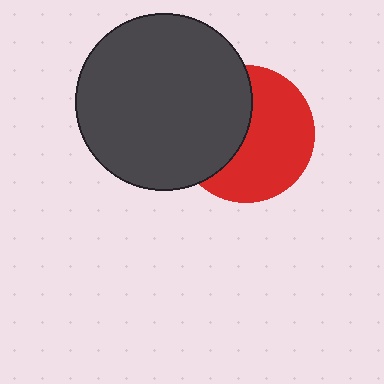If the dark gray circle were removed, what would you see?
You would see the complete red circle.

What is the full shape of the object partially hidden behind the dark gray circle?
The partially hidden object is a red circle.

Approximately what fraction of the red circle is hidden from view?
Roughly 43% of the red circle is hidden behind the dark gray circle.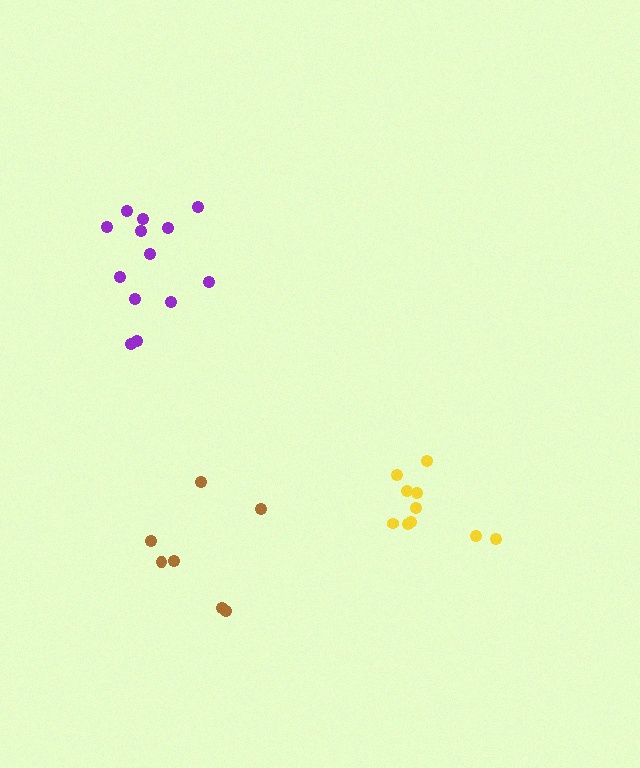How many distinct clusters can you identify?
There are 3 distinct clusters.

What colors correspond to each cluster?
The clusters are colored: yellow, purple, brown.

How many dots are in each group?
Group 1: 10 dots, Group 2: 13 dots, Group 3: 7 dots (30 total).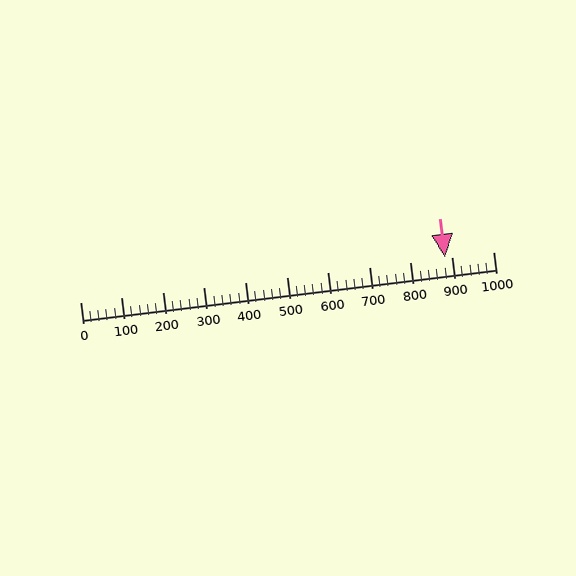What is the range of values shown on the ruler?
The ruler shows values from 0 to 1000.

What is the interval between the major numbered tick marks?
The major tick marks are spaced 100 units apart.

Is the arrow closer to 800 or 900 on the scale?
The arrow is closer to 900.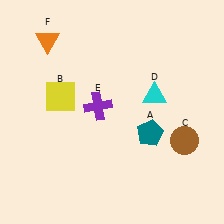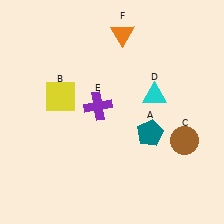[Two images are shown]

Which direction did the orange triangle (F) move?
The orange triangle (F) moved right.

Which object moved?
The orange triangle (F) moved right.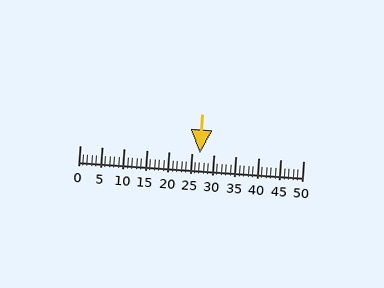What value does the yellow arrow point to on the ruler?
The yellow arrow points to approximately 27.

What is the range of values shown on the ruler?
The ruler shows values from 0 to 50.